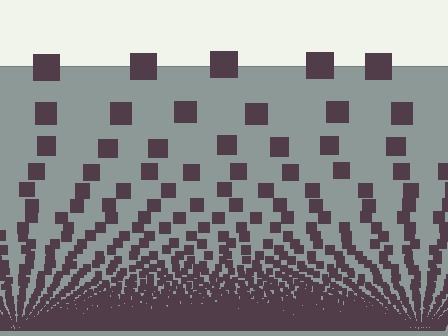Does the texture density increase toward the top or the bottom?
Density increases toward the bottom.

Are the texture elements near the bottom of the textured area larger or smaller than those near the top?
Smaller. The gradient is inverted — elements near the bottom are smaller and denser.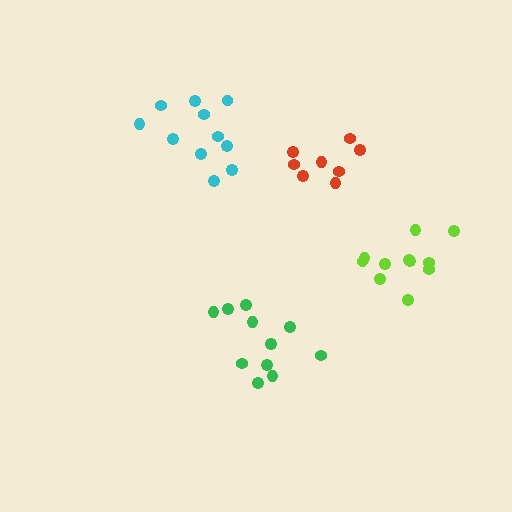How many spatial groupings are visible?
There are 4 spatial groupings.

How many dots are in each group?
Group 1: 11 dots, Group 2: 8 dots, Group 3: 11 dots, Group 4: 11 dots (41 total).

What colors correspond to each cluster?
The clusters are colored: green, red, cyan, lime.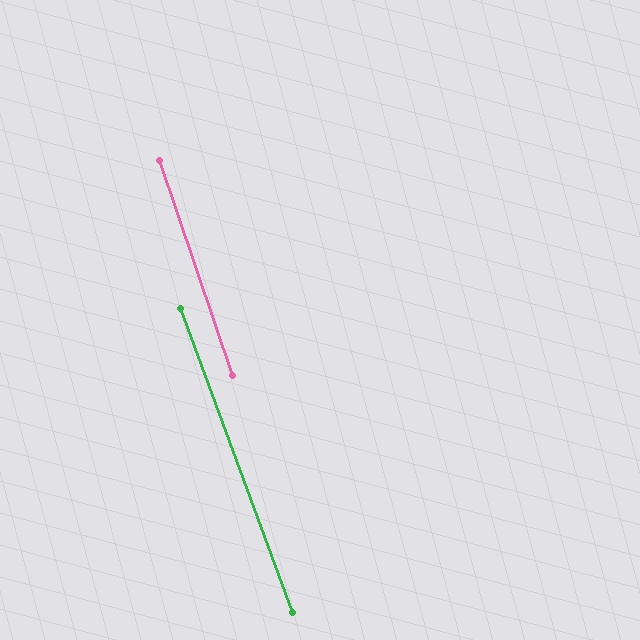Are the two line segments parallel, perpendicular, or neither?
Parallel — their directions differ by only 1.5°.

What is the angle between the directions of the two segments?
Approximately 2 degrees.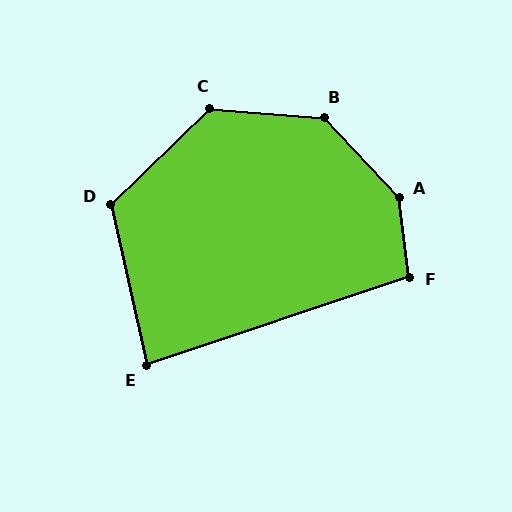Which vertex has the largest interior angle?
A, at approximately 144 degrees.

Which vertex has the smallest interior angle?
E, at approximately 84 degrees.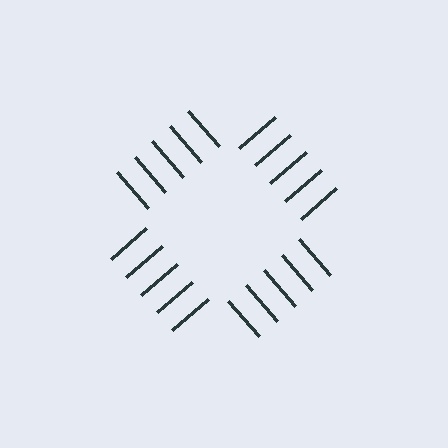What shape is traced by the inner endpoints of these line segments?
An illusory square — the line segments terminate on its edges but no continuous stroke is drawn.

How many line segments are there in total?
20 — 5 along each of the 4 edges.